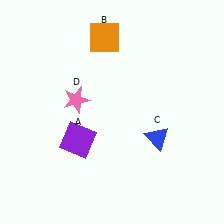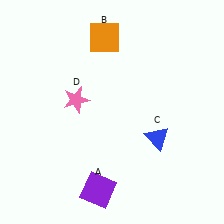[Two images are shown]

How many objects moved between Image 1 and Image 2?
1 object moved between the two images.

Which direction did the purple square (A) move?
The purple square (A) moved down.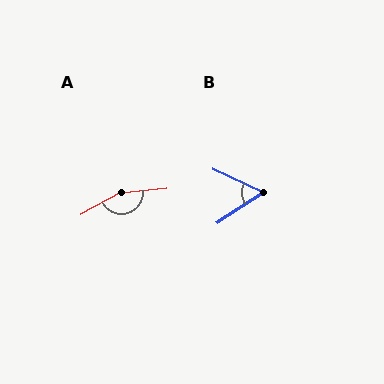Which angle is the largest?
A, at approximately 156 degrees.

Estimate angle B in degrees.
Approximately 59 degrees.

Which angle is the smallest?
B, at approximately 59 degrees.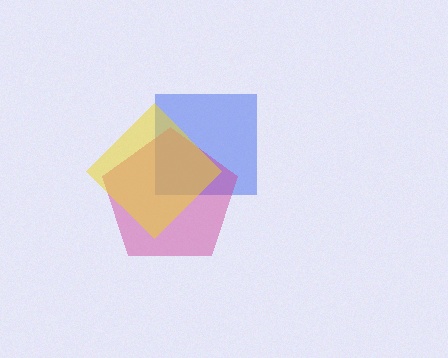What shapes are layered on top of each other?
The layered shapes are: a blue square, a magenta pentagon, a yellow diamond.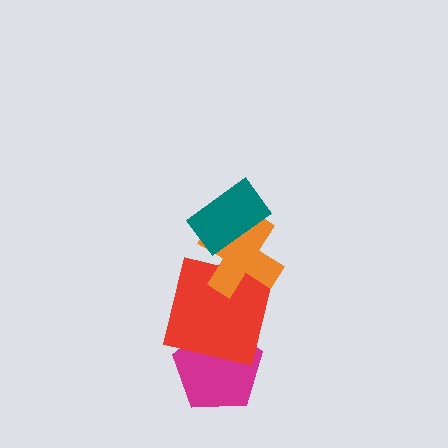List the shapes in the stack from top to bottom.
From top to bottom: the teal rectangle, the orange cross, the red square, the magenta pentagon.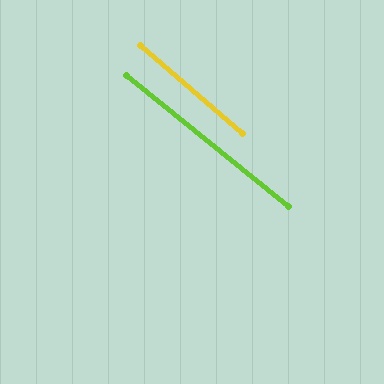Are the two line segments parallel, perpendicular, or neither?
Parallel — their directions differ by only 1.6°.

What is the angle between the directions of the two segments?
Approximately 2 degrees.